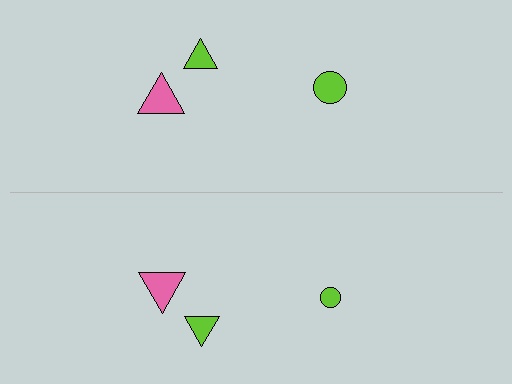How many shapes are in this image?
There are 6 shapes in this image.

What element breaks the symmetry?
The lime circle on the bottom side has a different size than its mirror counterpart.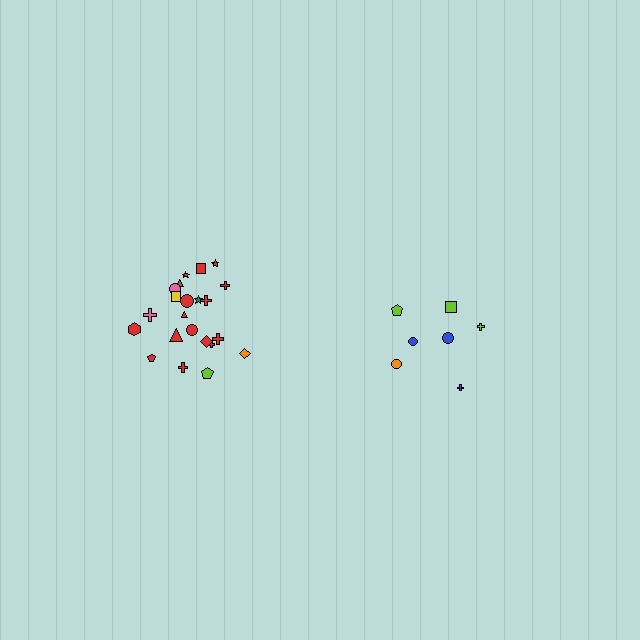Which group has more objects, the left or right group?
The left group.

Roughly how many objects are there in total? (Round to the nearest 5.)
Roughly 30 objects in total.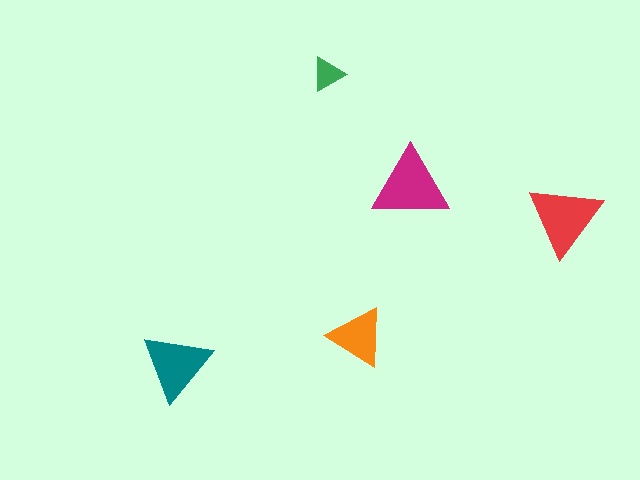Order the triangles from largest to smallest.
the magenta one, the red one, the teal one, the orange one, the green one.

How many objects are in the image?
There are 5 objects in the image.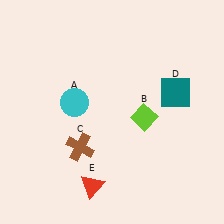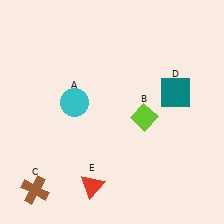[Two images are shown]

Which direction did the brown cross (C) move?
The brown cross (C) moved left.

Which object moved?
The brown cross (C) moved left.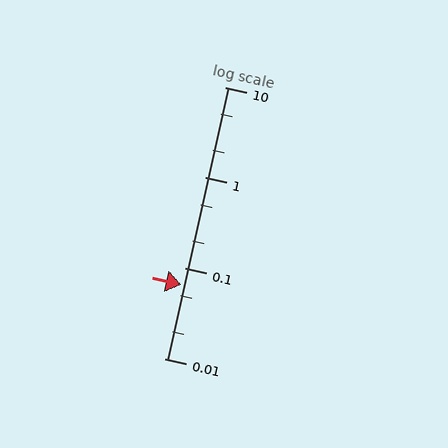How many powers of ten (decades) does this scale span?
The scale spans 3 decades, from 0.01 to 10.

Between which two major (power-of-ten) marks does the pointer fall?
The pointer is between 0.01 and 0.1.